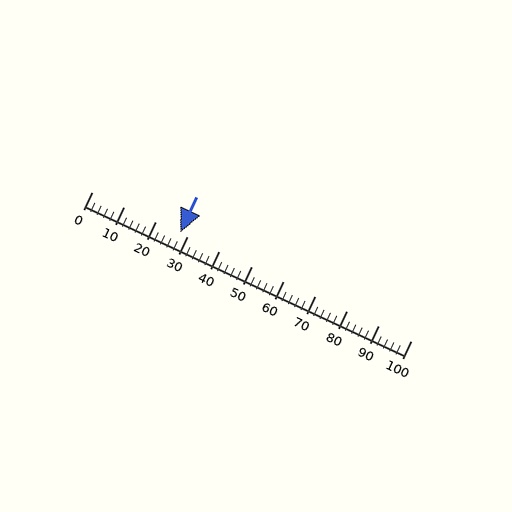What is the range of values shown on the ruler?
The ruler shows values from 0 to 100.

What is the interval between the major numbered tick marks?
The major tick marks are spaced 10 units apart.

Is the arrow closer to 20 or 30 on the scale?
The arrow is closer to 30.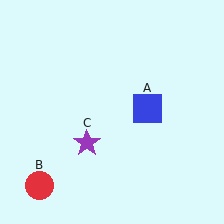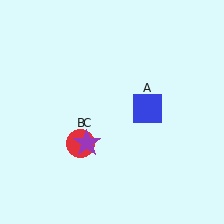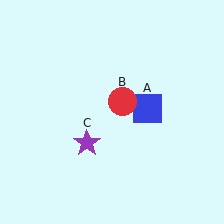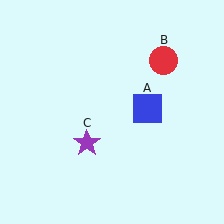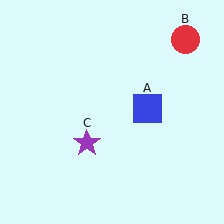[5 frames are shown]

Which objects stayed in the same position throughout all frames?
Blue square (object A) and purple star (object C) remained stationary.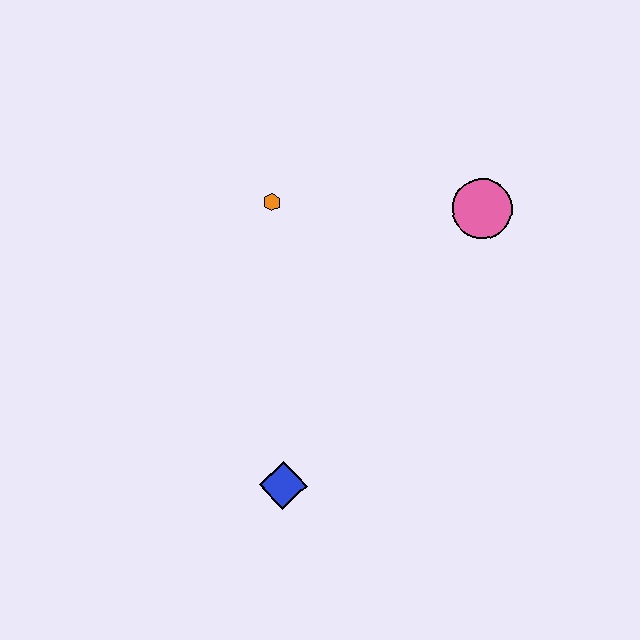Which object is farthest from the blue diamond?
The pink circle is farthest from the blue diamond.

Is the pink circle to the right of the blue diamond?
Yes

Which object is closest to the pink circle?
The orange hexagon is closest to the pink circle.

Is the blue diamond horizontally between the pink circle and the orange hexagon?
Yes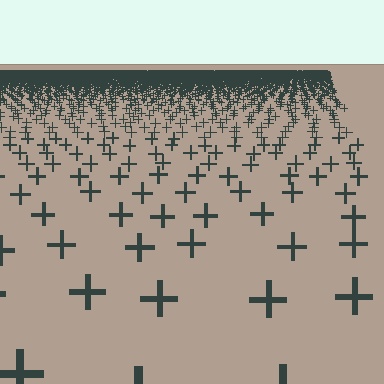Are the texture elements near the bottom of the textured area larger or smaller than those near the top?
Larger. Near the bottom, elements are closer to the viewer and appear at a bigger on-screen size.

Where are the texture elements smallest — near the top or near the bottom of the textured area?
Near the top.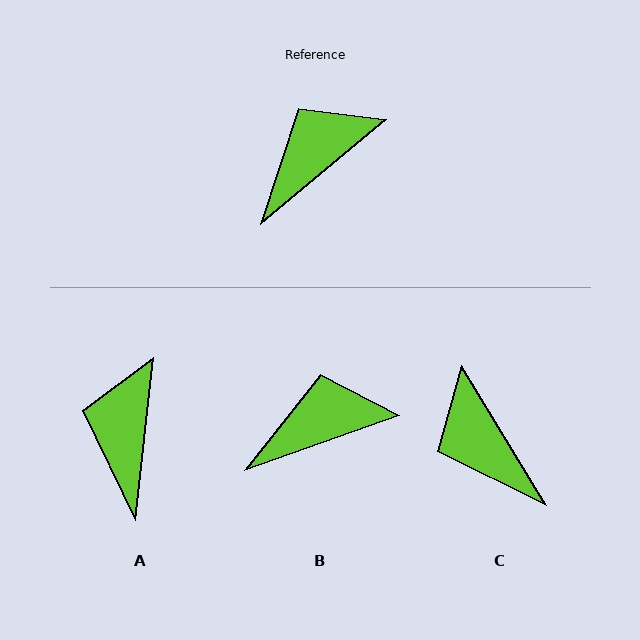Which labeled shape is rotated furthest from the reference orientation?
C, about 82 degrees away.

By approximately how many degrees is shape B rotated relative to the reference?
Approximately 20 degrees clockwise.